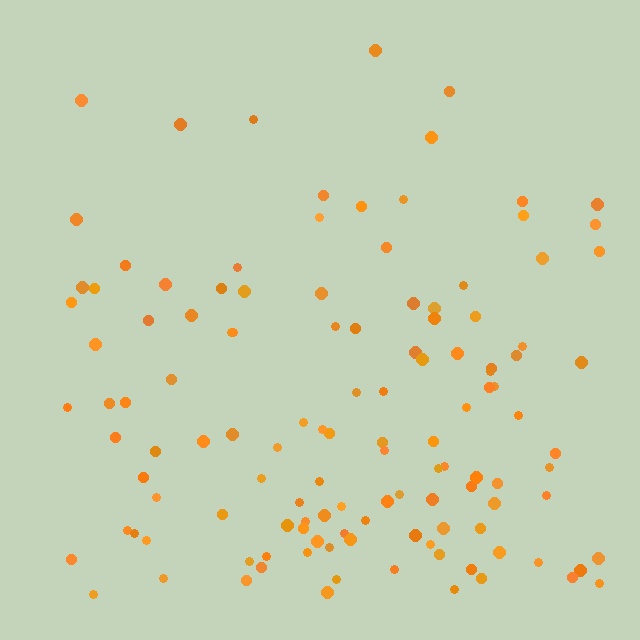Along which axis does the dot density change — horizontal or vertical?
Vertical.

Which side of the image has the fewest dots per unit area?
The top.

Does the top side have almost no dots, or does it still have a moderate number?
Still a moderate number, just noticeably fewer than the bottom.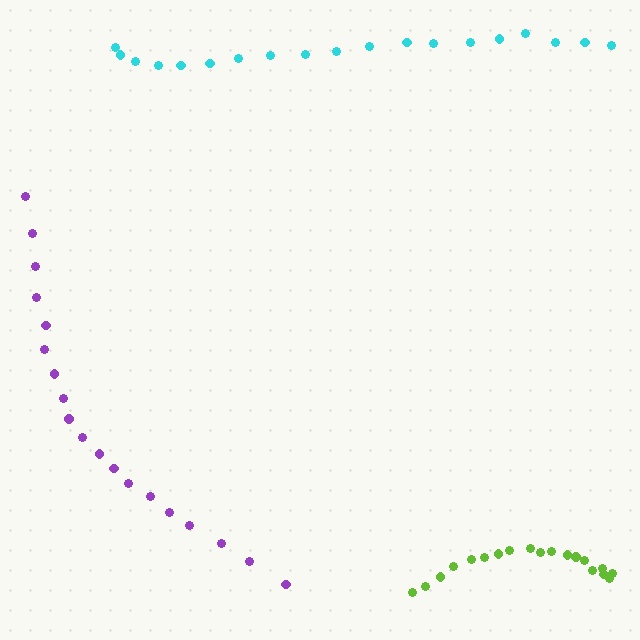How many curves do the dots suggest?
There are 3 distinct paths.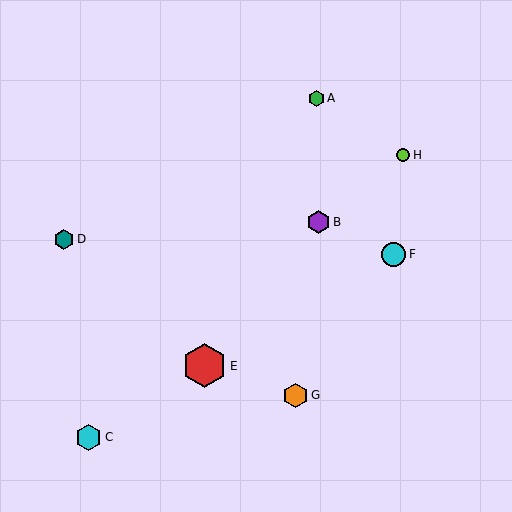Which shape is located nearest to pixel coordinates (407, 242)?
The cyan circle (labeled F) at (394, 254) is nearest to that location.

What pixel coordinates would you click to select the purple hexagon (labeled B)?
Click at (319, 222) to select the purple hexagon B.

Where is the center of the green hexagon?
The center of the green hexagon is at (316, 98).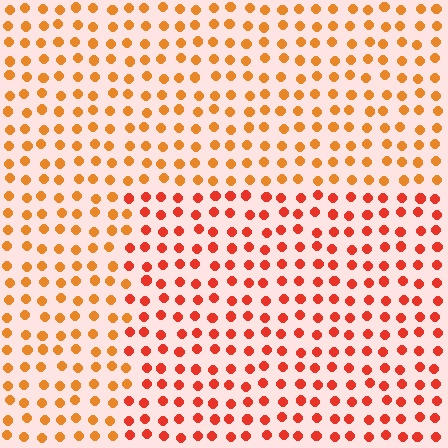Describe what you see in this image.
The image is filled with small orange elements in a uniform arrangement. A rectangle-shaped region is visible where the elements are tinted to a slightly different hue, forming a subtle color boundary.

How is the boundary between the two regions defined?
The boundary is defined purely by a slight shift in hue (about 26 degrees). Spacing, size, and orientation are identical on both sides.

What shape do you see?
I see a rectangle.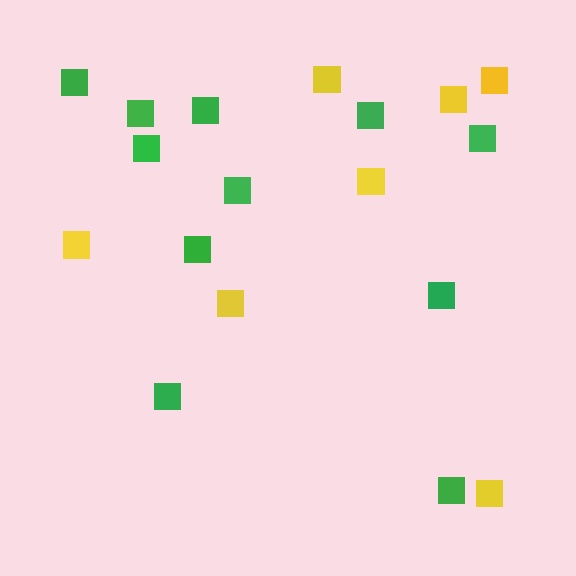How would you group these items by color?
There are 2 groups: one group of green squares (11) and one group of yellow squares (7).